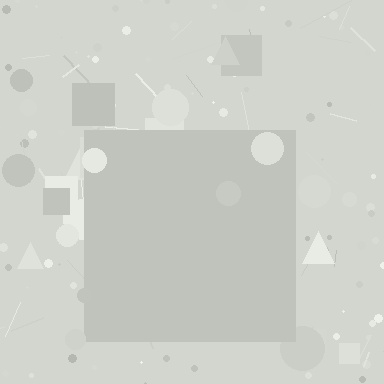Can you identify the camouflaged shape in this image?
The camouflaged shape is a square.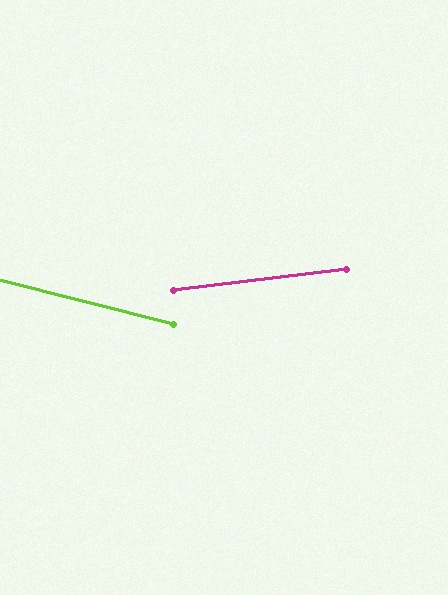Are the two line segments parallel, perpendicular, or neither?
Neither parallel nor perpendicular — they differ by about 21°.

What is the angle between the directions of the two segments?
Approximately 21 degrees.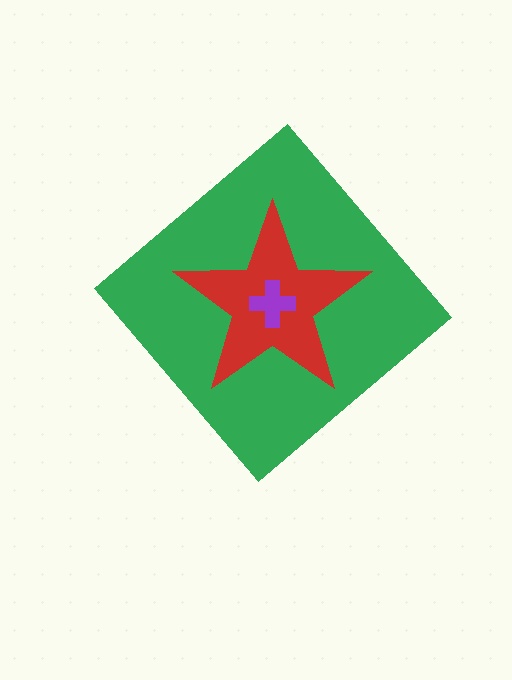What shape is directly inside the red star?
The purple cross.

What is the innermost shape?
The purple cross.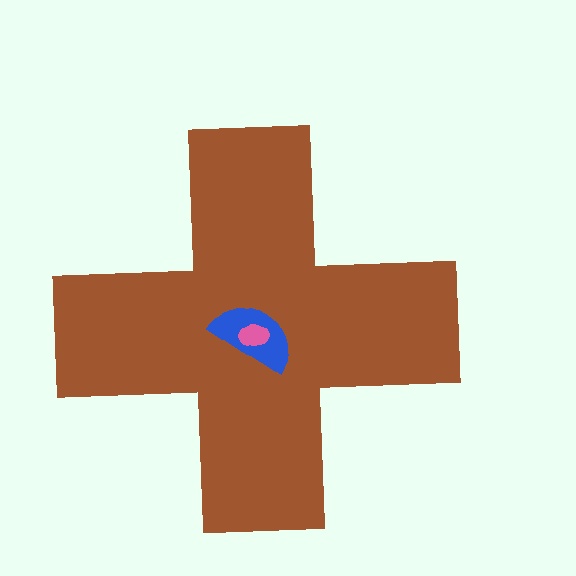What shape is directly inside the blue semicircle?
The pink ellipse.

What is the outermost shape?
The brown cross.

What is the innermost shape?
The pink ellipse.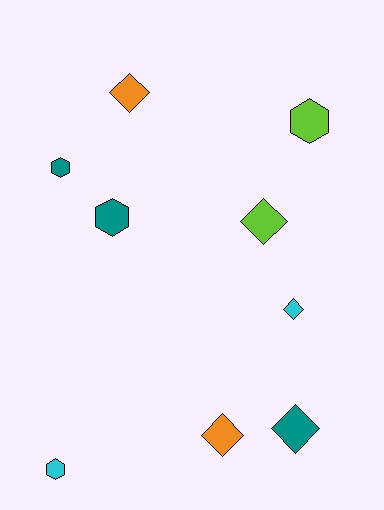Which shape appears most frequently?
Diamond, with 5 objects.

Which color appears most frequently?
Teal, with 3 objects.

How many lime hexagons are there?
There is 1 lime hexagon.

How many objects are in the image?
There are 9 objects.